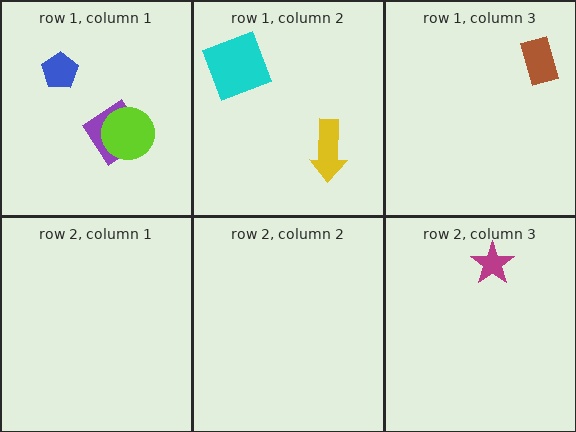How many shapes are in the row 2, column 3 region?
1.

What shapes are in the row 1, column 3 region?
The brown rectangle.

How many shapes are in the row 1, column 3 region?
1.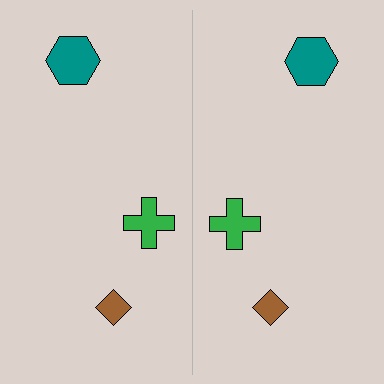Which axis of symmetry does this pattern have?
The pattern has a vertical axis of symmetry running through the center of the image.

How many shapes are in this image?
There are 6 shapes in this image.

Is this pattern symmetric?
Yes, this pattern has bilateral (reflection) symmetry.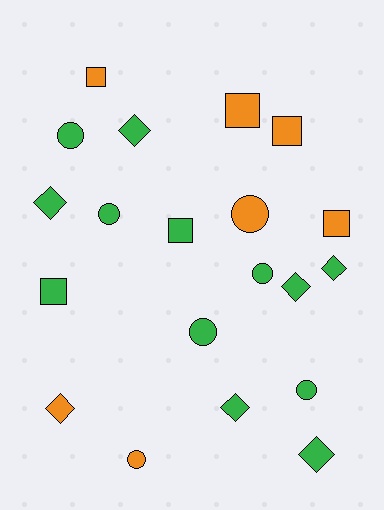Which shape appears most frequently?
Circle, with 7 objects.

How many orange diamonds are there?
There is 1 orange diamond.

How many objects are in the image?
There are 20 objects.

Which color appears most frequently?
Green, with 13 objects.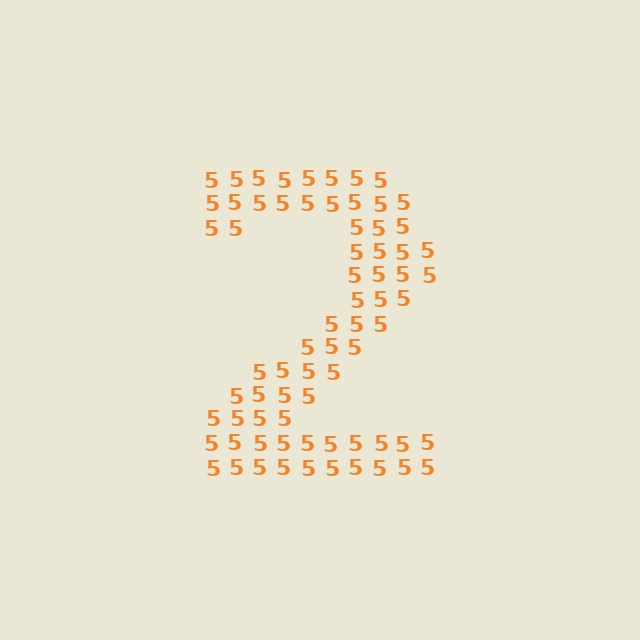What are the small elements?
The small elements are digit 5's.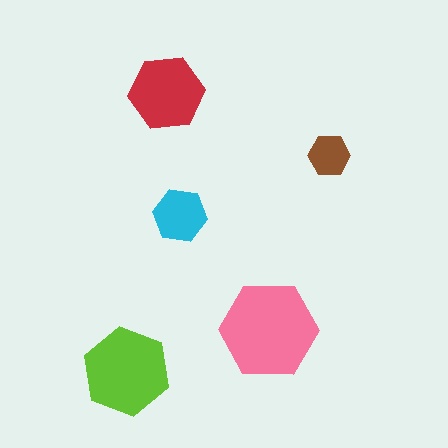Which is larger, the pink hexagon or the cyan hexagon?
The pink one.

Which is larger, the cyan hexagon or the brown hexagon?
The cyan one.